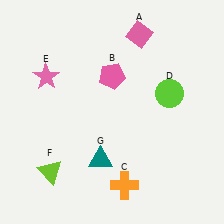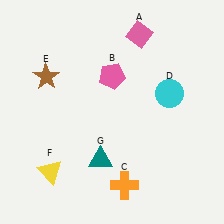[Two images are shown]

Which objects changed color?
D changed from lime to cyan. E changed from pink to brown. F changed from lime to yellow.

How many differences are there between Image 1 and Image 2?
There are 3 differences between the two images.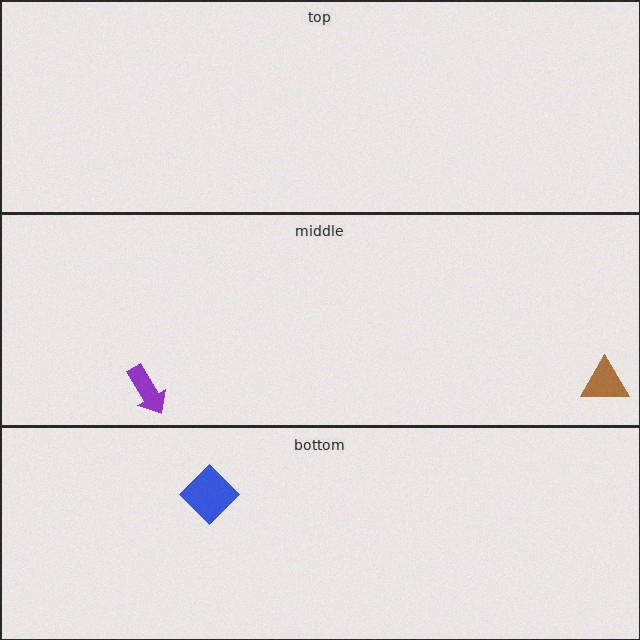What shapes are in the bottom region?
The blue diamond.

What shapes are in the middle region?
The purple arrow, the brown triangle.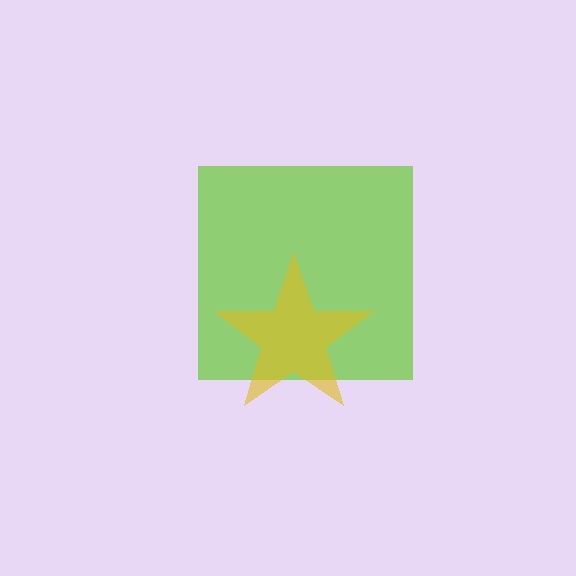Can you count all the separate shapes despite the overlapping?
Yes, there are 2 separate shapes.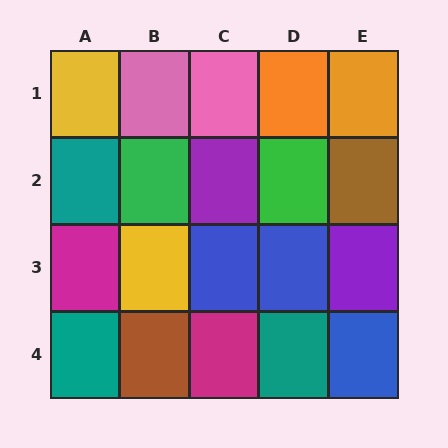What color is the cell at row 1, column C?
Pink.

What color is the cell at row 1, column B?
Pink.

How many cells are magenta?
2 cells are magenta.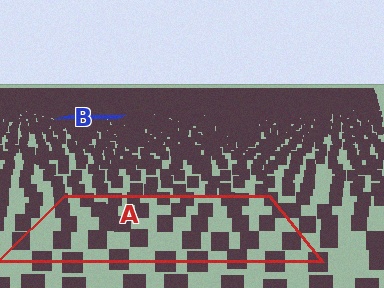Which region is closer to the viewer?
Region A is closer. The texture elements there are larger and more spread out.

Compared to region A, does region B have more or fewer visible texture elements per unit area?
Region B has more texture elements per unit area — they are packed more densely because it is farther away.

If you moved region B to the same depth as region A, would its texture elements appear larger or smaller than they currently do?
They would appear larger. At a closer depth, the same texture elements are projected at a bigger on-screen size.